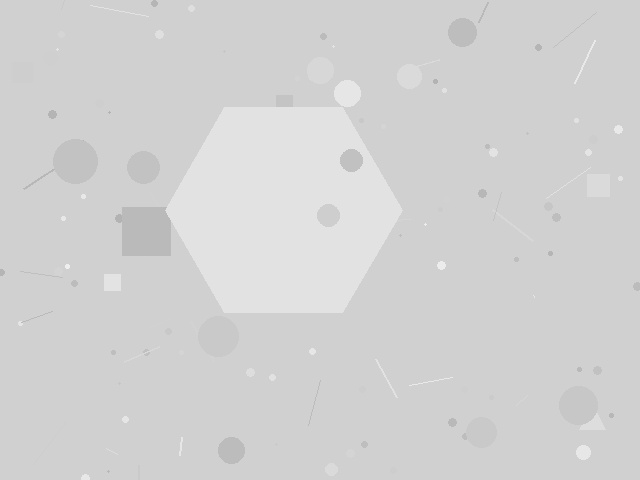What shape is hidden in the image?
A hexagon is hidden in the image.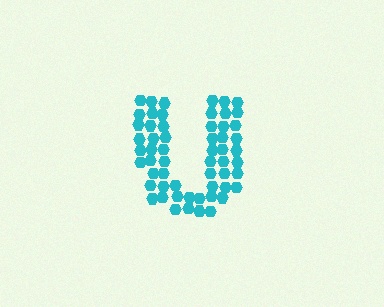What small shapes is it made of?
It is made of small hexagons.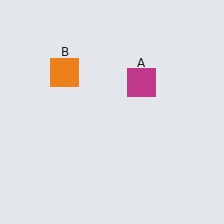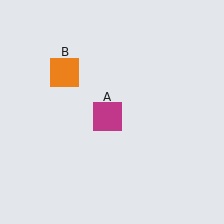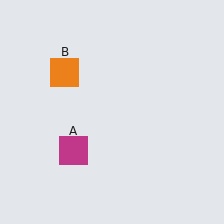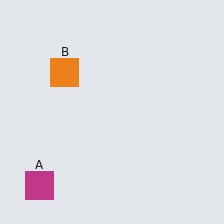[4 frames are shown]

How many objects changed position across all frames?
1 object changed position: magenta square (object A).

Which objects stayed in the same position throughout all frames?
Orange square (object B) remained stationary.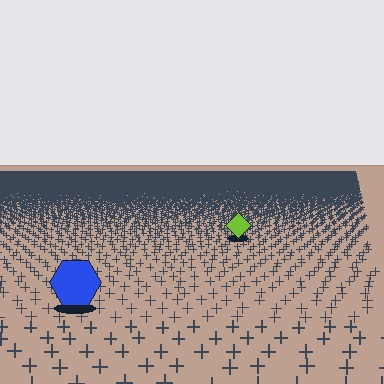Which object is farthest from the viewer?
The lime diamond is farthest from the viewer. It appears smaller and the ground texture around it is denser.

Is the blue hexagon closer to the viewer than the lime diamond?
Yes. The blue hexagon is closer — you can tell from the texture gradient: the ground texture is coarser near it.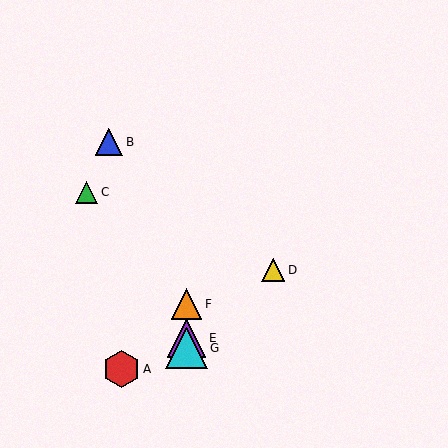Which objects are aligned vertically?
Objects E, F, G are aligned vertically.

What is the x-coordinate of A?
Object A is at x≈121.